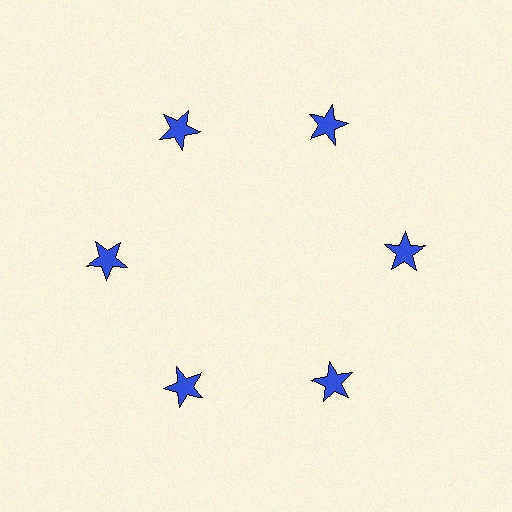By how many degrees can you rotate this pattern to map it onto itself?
The pattern maps onto itself every 60 degrees of rotation.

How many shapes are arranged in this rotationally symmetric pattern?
There are 6 shapes, arranged in 6 groups of 1.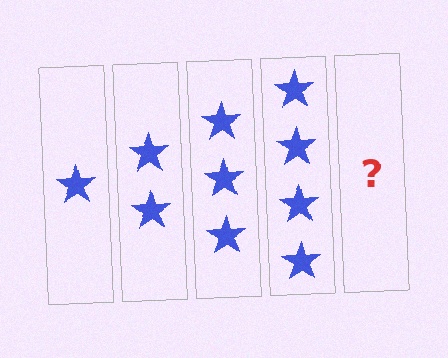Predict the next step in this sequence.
The next step is 5 stars.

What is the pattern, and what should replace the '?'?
The pattern is that each step adds one more star. The '?' should be 5 stars.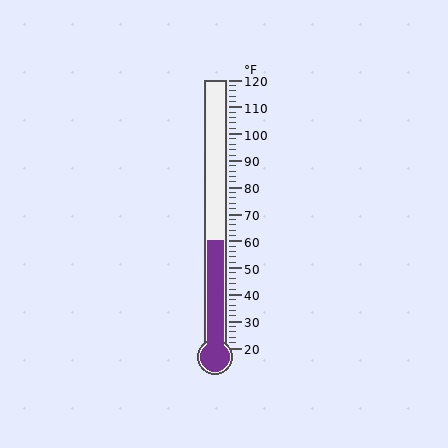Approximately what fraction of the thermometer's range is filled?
The thermometer is filled to approximately 40% of its range.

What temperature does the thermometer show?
The thermometer shows approximately 60°F.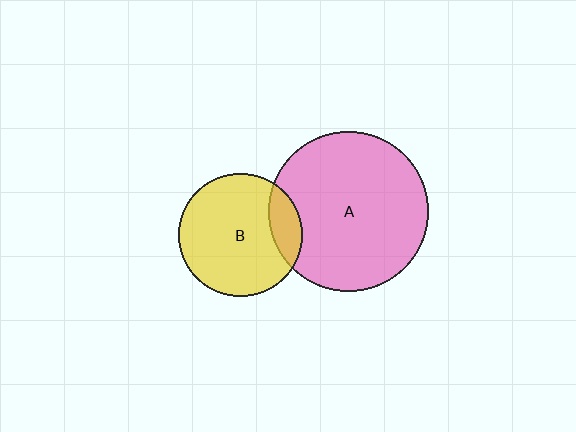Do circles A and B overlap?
Yes.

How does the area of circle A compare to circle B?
Approximately 1.7 times.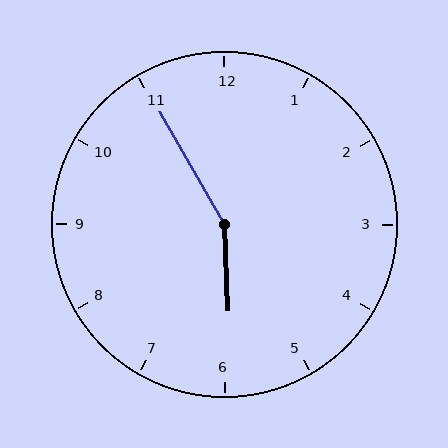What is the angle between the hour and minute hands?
Approximately 152 degrees.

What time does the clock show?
5:55.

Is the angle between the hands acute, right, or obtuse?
It is obtuse.